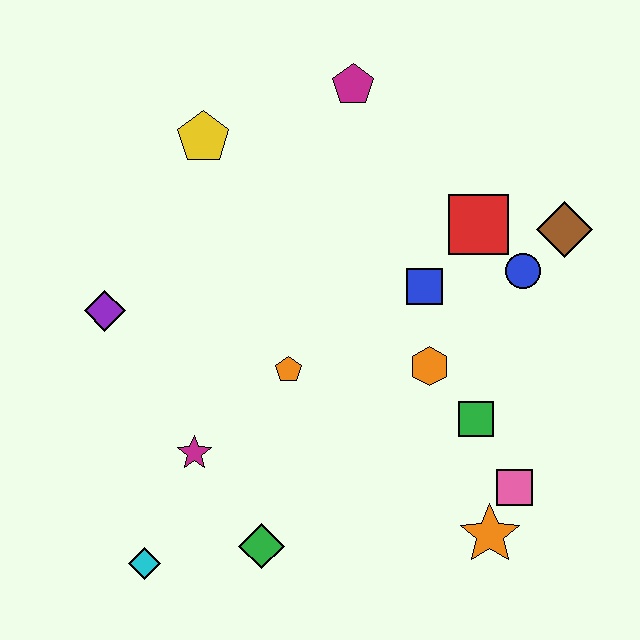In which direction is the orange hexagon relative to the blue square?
The orange hexagon is below the blue square.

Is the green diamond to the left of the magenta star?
No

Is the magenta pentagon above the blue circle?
Yes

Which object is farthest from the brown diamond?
The cyan diamond is farthest from the brown diamond.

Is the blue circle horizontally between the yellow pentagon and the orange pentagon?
No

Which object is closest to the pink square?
The orange star is closest to the pink square.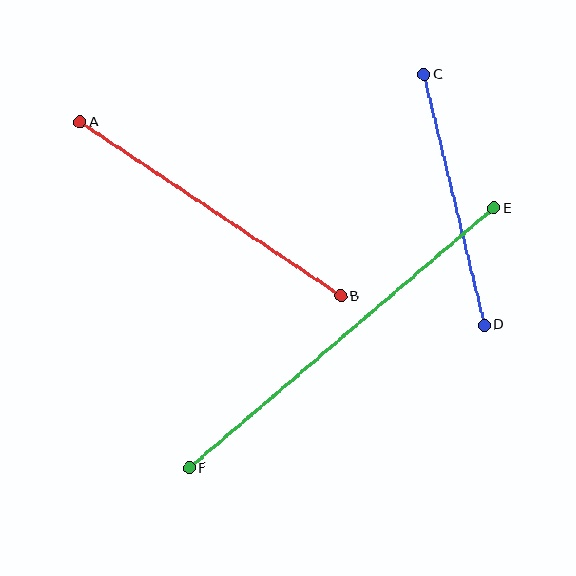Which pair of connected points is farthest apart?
Points E and F are farthest apart.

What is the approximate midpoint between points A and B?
The midpoint is at approximately (210, 209) pixels.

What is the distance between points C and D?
The distance is approximately 258 pixels.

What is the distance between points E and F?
The distance is approximately 401 pixels.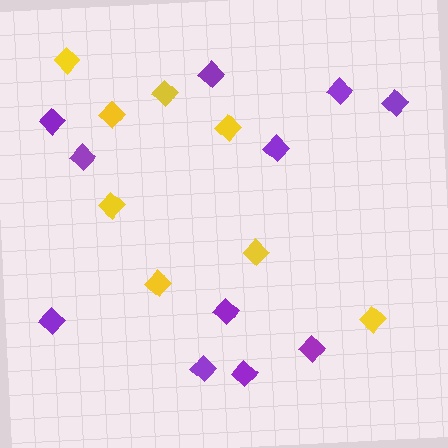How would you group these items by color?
There are 2 groups: one group of purple diamonds (11) and one group of yellow diamonds (8).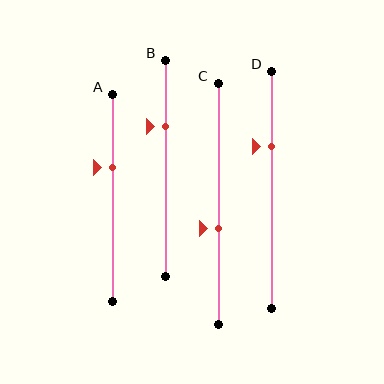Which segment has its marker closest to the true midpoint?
Segment C has its marker closest to the true midpoint.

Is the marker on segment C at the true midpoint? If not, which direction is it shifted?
No, the marker on segment C is shifted downward by about 10% of the segment length.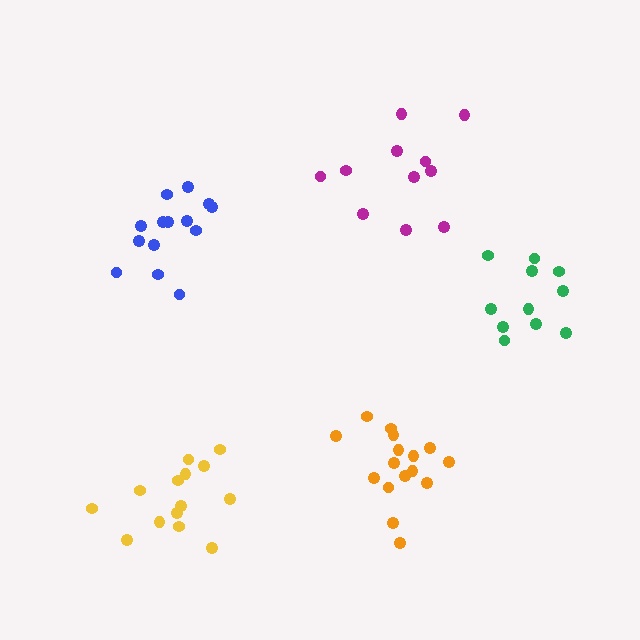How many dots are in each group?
Group 1: 16 dots, Group 2: 14 dots, Group 3: 14 dots, Group 4: 11 dots, Group 5: 11 dots (66 total).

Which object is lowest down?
The yellow cluster is bottommost.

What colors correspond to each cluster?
The clusters are colored: orange, yellow, blue, magenta, green.